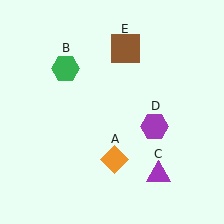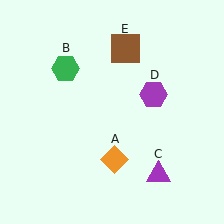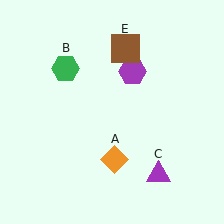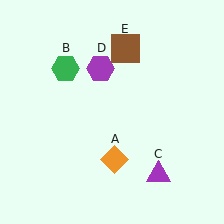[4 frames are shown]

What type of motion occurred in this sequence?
The purple hexagon (object D) rotated counterclockwise around the center of the scene.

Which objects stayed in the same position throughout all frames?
Orange diamond (object A) and green hexagon (object B) and purple triangle (object C) and brown square (object E) remained stationary.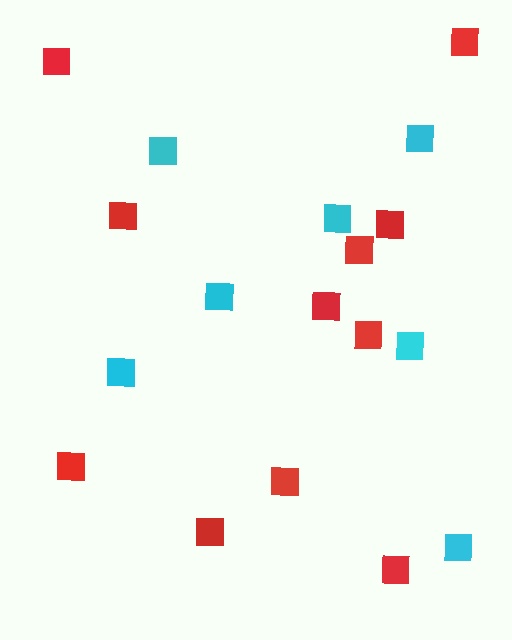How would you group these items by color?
There are 2 groups: one group of cyan squares (7) and one group of red squares (11).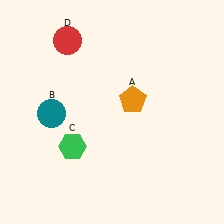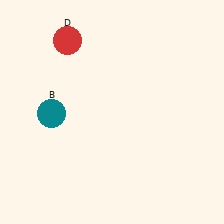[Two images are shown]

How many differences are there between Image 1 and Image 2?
There are 2 differences between the two images.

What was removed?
The green hexagon (C), the orange pentagon (A) were removed in Image 2.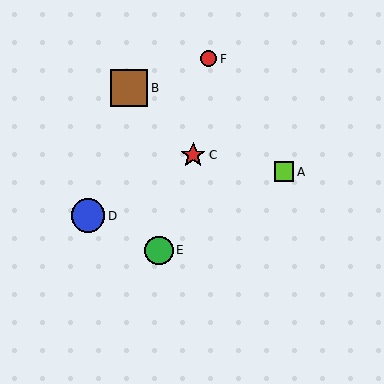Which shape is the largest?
The brown square (labeled B) is the largest.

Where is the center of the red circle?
The center of the red circle is at (209, 59).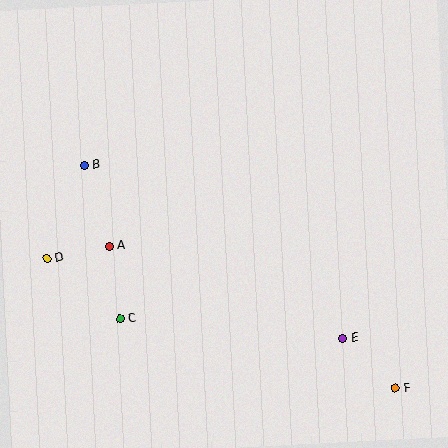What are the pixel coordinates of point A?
Point A is at (109, 246).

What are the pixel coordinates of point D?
Point D is at (47, 259).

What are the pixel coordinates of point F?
Point F is at (395, 388).